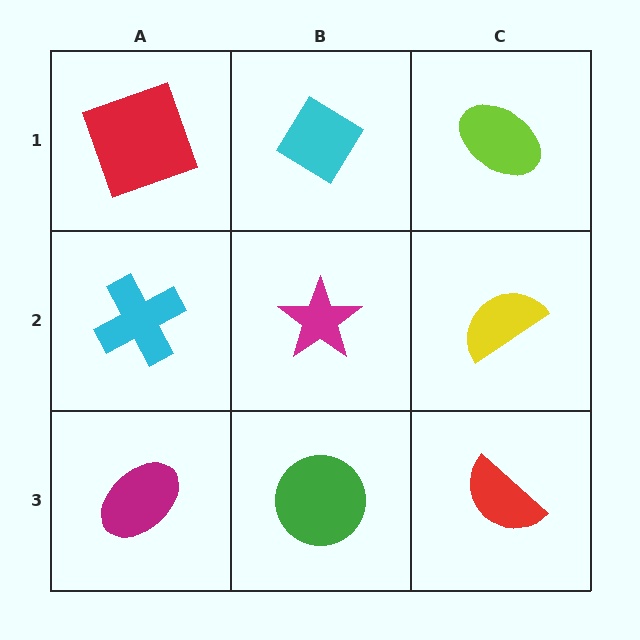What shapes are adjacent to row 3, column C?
A yellow semicircle (row 2, column C), a green circle (row 3, column B).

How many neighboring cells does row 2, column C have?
3.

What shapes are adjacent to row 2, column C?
A lime ellipse (row 1, column C), a red semicircle (row 3, column C), a magenta star (row 2, column B).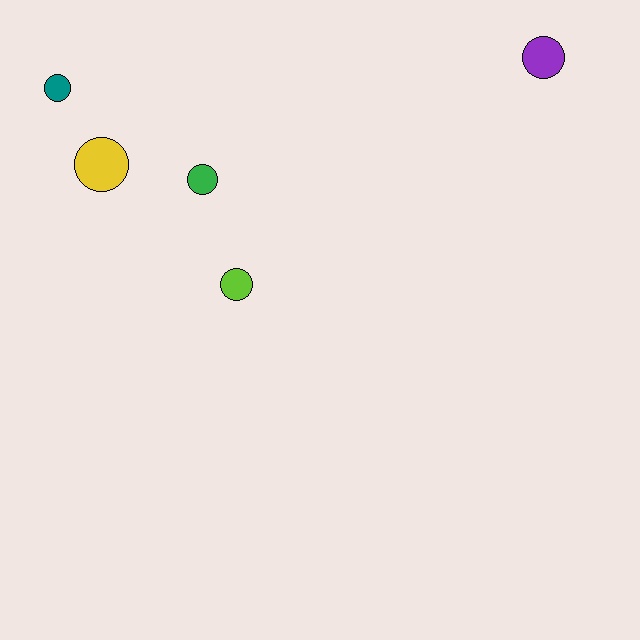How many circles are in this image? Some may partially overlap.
There are 5 circles.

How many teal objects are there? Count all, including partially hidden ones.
There is 1 teal object.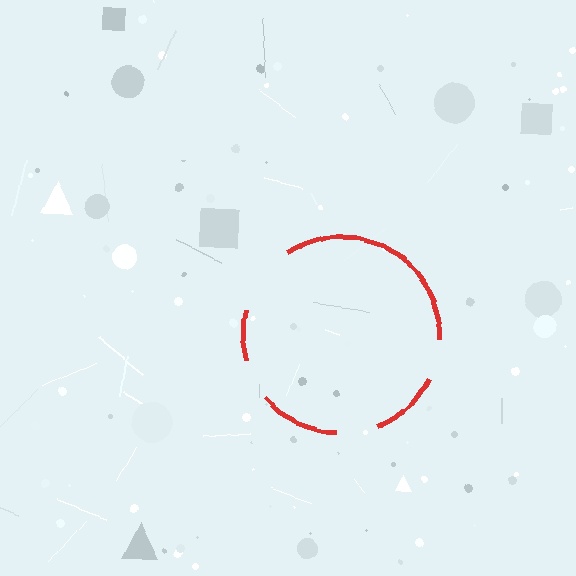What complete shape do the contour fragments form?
The contour fragments form a circle.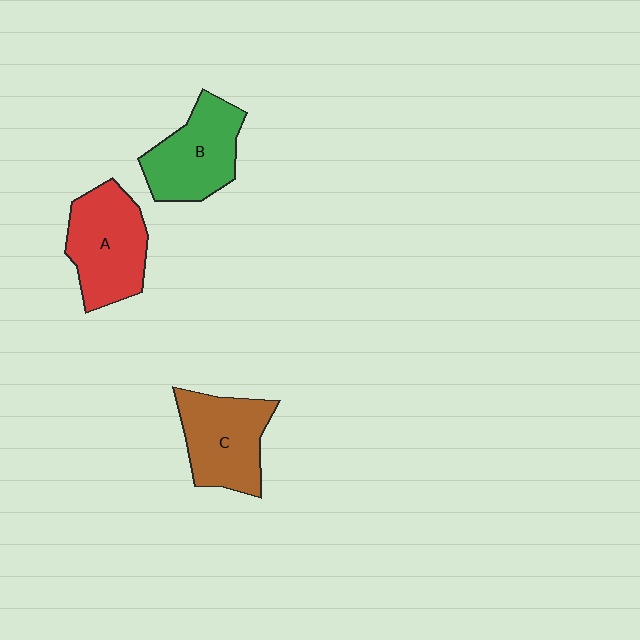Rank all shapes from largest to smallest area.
From largest to smallest: A (red), C (brown), B (green).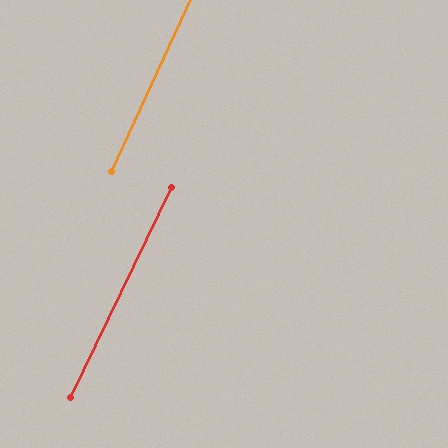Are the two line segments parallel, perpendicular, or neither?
Parallel — their directions differ by only 1.0°.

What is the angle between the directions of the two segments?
Approximately 1 degree.